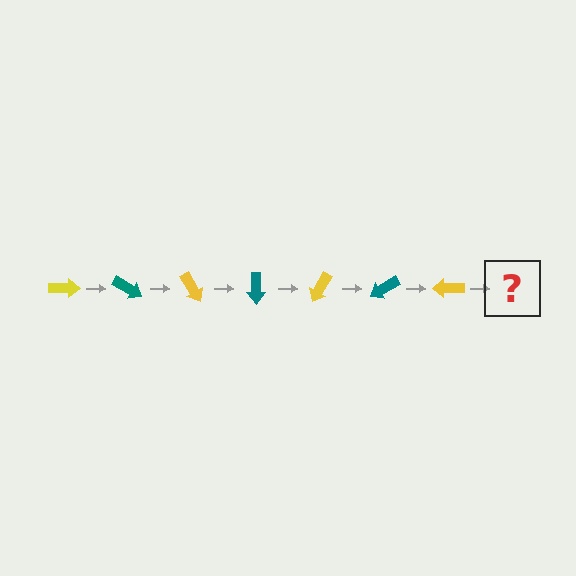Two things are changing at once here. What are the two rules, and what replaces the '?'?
The two rules are that it rotates 30 degrees each step and the color cycles through yellow and teal. The '?' should be a teal arrow, rotated 210 degrees from the start.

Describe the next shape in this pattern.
It should be a teal arrow, rotated 210 degrees from the start.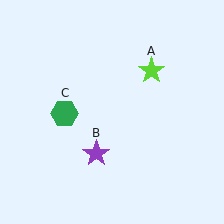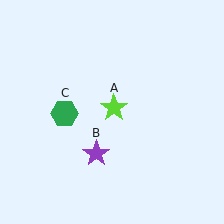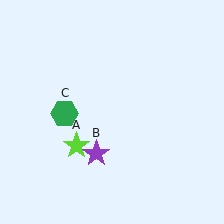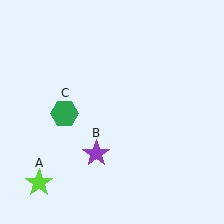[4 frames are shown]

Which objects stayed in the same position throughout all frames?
Purple star (object B) and green hexagon (object C) remained stationary.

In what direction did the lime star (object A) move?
The lime star (object A) moved down and to the left.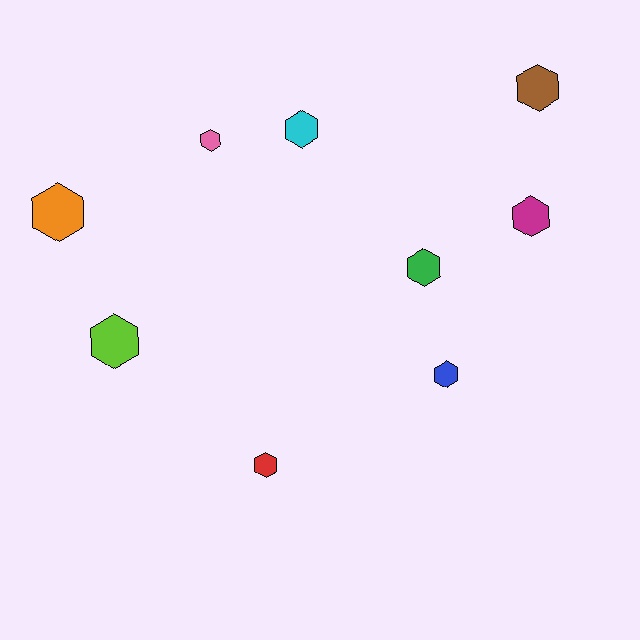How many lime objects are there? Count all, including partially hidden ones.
There is 1 lime object.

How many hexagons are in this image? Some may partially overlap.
There are 9 hexagons.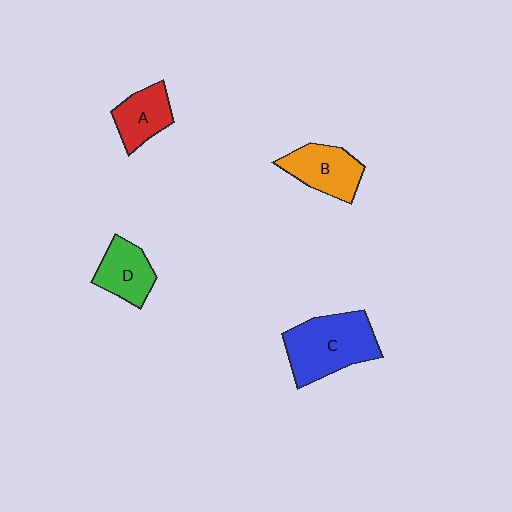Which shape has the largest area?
Shape C (blue).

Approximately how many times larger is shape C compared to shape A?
Approximately 1.8 times.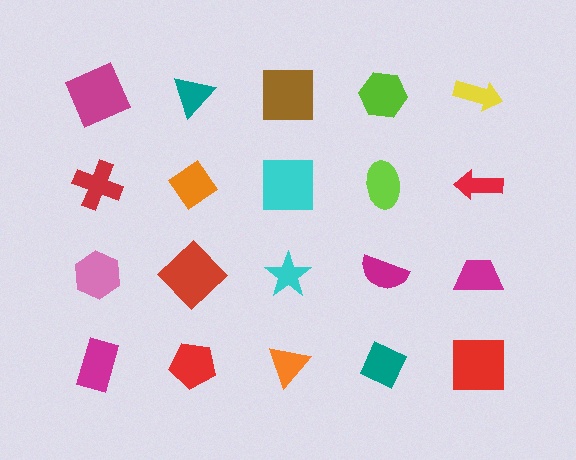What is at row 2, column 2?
An orange diamond.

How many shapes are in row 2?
5 shapes.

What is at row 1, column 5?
A yellow arrow.